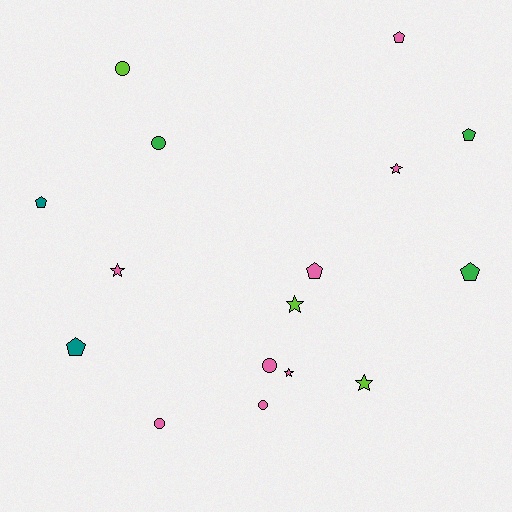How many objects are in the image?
There are 16 objects.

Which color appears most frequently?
Pink, with 8 objects.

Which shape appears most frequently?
Pentagon, with 6 objects.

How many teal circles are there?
There are no teal circles.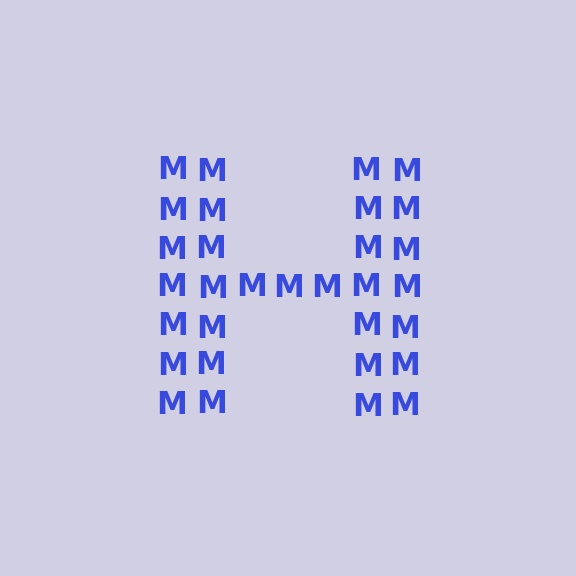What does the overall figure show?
The overall figure shows the letter H.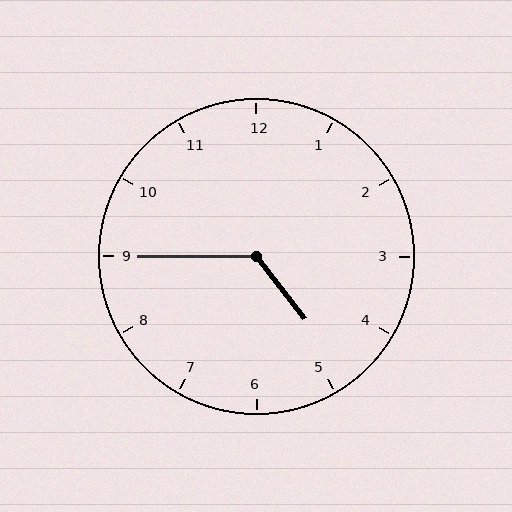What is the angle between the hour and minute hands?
Approximately 128 degrees.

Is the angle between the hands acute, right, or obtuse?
It is obtuse.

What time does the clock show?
4:45.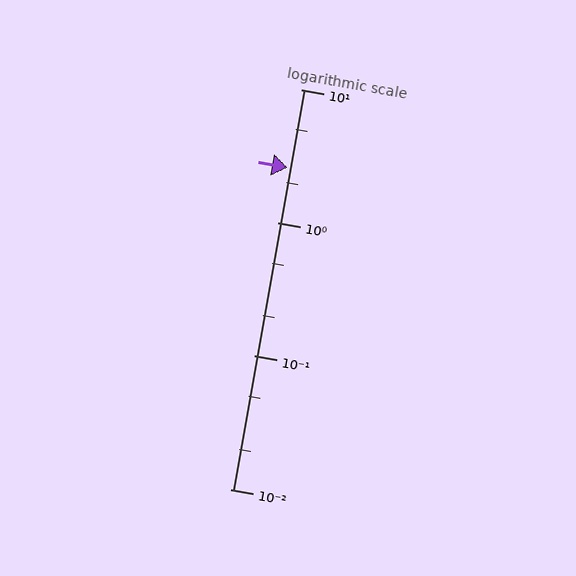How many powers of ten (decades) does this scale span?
The scale spans 3 decades, from 0.01 to 10.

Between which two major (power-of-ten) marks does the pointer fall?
The pointer is between 1 and 10.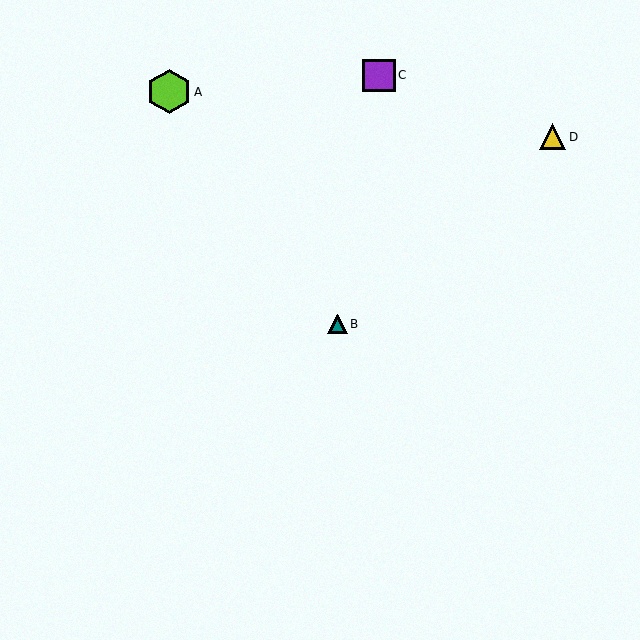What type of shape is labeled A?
Shape A is a lime hexagon.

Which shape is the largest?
The lime hexagon (labeled A) is the largest.